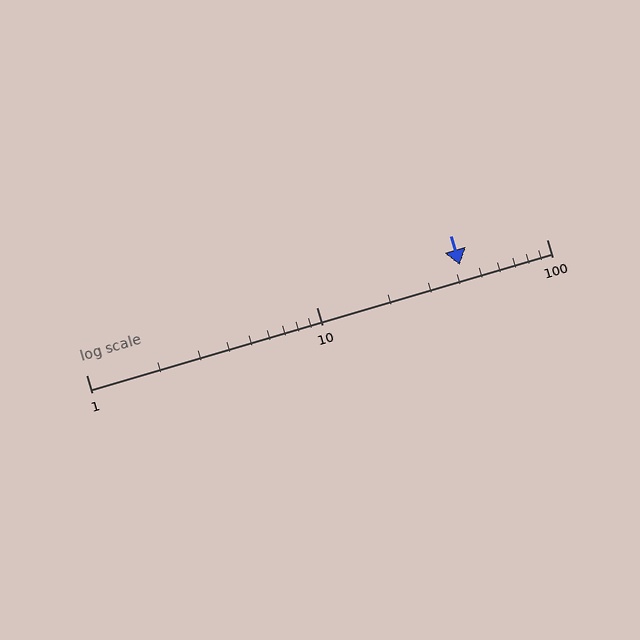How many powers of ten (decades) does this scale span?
The scale spans 2 decades, from 1 to 100.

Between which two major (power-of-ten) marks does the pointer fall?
The pointer is between 10 and 100.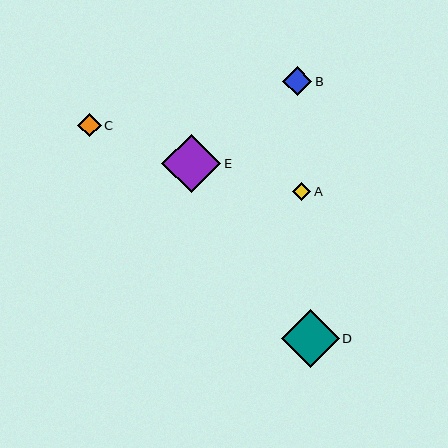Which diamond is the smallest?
Diamond A is the smallest with a size of approximately 18 pixels.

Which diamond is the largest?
Diamond E is the largest with a size of approximately 59 pixels.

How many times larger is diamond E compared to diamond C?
Diamond E is approximately 2.5 times the size of diamond C.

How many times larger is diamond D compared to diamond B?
Diamond D is approximately 2.0 times the size of diamond B.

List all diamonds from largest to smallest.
From largest to smallest: E, D, B, C, A.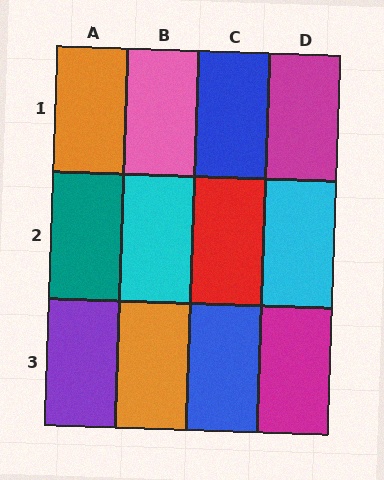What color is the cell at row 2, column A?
Teal.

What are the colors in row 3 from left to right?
Purple, orange, blue, magenta.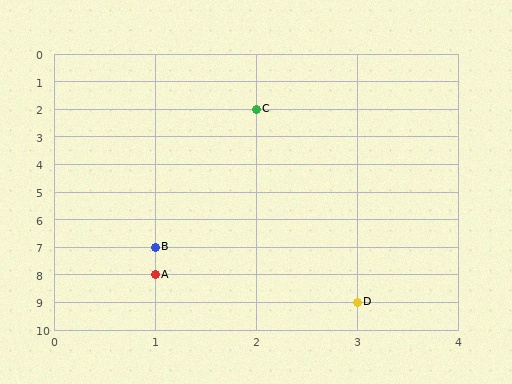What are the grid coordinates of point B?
Point B is at grid coordinates (1, 7).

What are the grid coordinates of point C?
Point C is at grid coordinates (2, 2).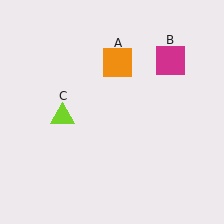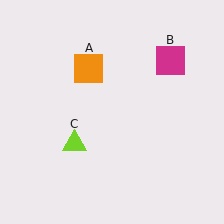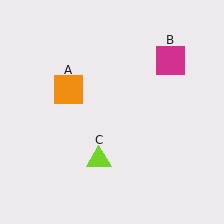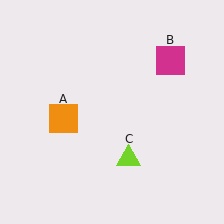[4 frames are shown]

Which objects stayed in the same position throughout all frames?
Magenta square (object B) remained stationary.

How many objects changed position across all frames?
2 objects changed position: orange square (object A), lime triangle (object C).